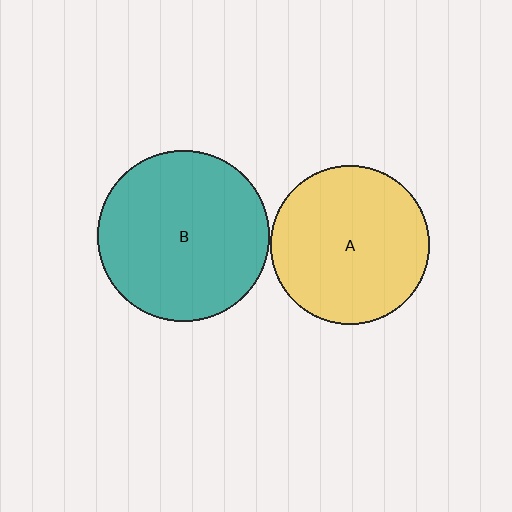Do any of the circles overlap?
No, none of the circles overlap.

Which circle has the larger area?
Circle B (teal).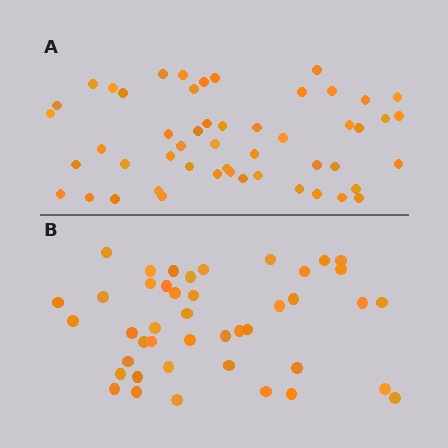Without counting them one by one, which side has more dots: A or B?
Region A (the top region) has more dots.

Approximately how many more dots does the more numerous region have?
Region A has roughly 8 or so more dots than region B.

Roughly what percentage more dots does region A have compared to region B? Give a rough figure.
About 20% more.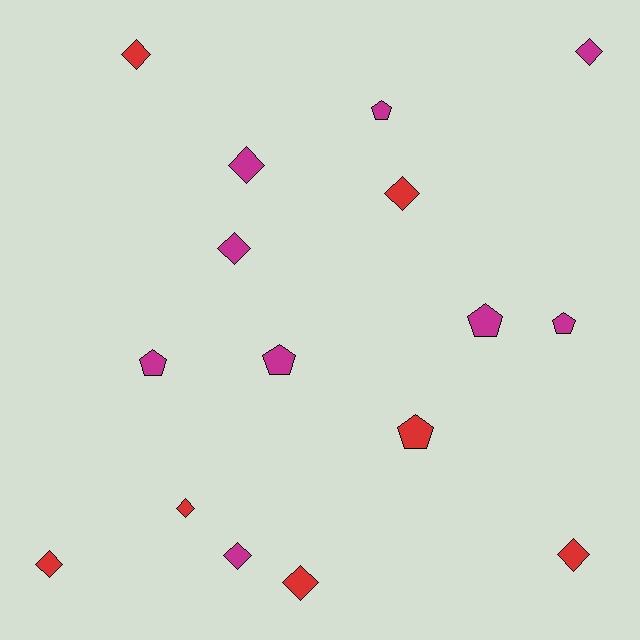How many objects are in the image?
There are 16 objects.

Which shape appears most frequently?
Diamond, with 10 objects.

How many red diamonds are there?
There are 6 red diamonds.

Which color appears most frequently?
Magenta, with 9 objects.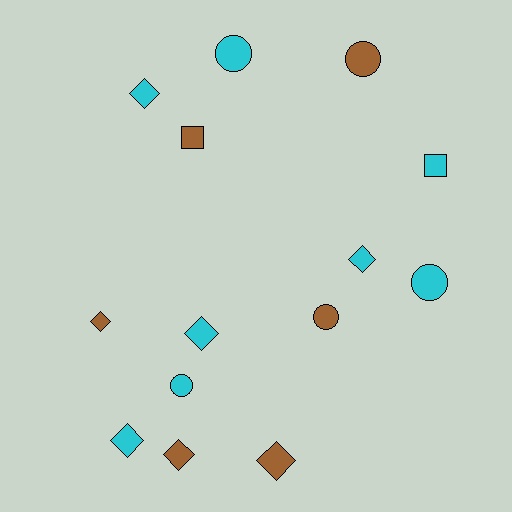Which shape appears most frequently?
Diamond, with 7 objects.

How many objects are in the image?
There are 14 objects.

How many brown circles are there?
There are 2 brown circles.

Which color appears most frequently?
Cyan, with 8 objects.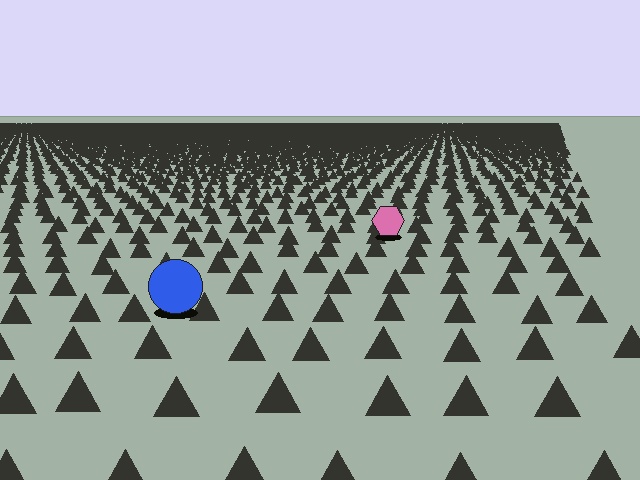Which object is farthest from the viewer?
The pink hexagon is farthest from the viewer. It appears smaller and the ground texture around it is denser.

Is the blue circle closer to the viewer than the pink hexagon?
Yes. The blue circle is closer — you can tell from the texture gradient: the ground texture is coarser near it.